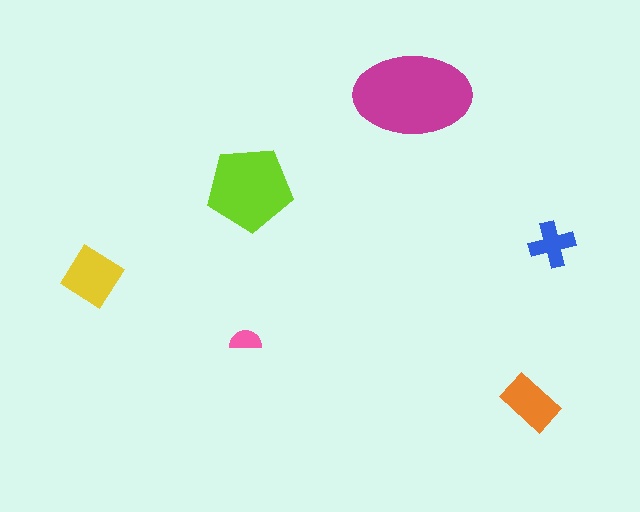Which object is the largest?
The magenta ellipse.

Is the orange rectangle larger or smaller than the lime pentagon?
Smaller.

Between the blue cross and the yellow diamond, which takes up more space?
The yellow diamond.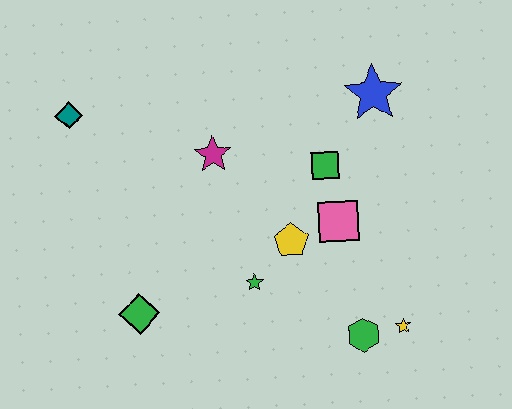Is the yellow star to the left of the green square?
No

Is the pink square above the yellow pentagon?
Yes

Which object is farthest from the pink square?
The teal diamond is farthest from the pink square.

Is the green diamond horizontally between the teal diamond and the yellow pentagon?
Yes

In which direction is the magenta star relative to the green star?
The magenta star is above the green star.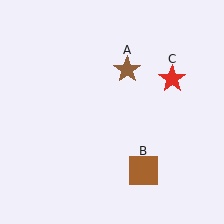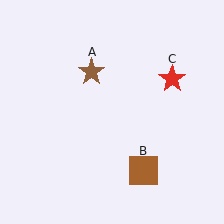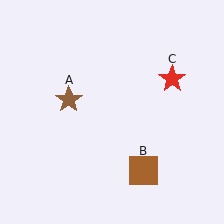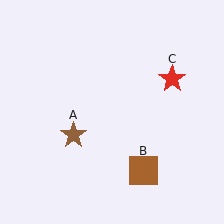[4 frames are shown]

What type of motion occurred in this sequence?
The brown star (object A) rotated counterclockwise around the center of the scene.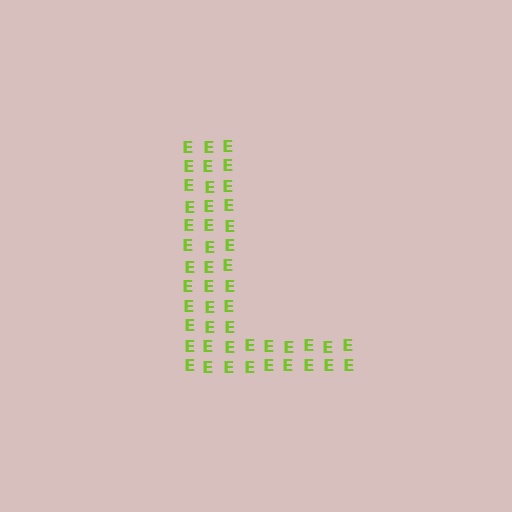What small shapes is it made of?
It is made of small letter E's.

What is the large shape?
The large shape is the letter L.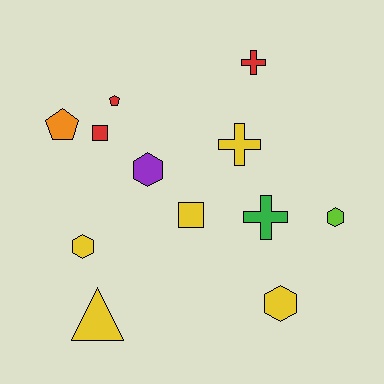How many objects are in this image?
There are 12 objects.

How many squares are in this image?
There are 2 squares.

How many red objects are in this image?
There are 3 red objects.